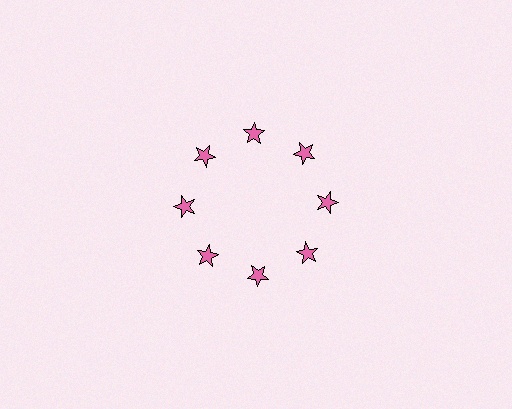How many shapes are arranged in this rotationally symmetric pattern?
There are 8 shapes, arranged in 8 groups of 1.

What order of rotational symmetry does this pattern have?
This pattern has 8-fold rotational symmetry.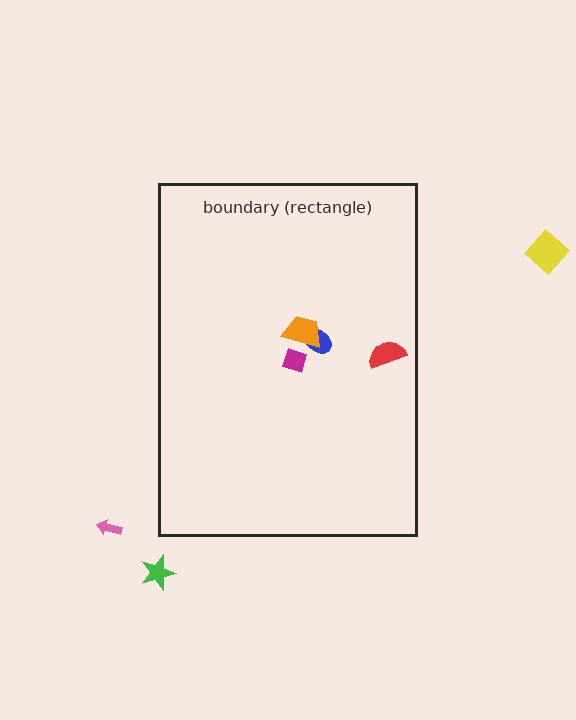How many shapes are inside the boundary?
4 inside, 3 outside.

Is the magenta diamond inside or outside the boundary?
Inside.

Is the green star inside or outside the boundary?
Outside.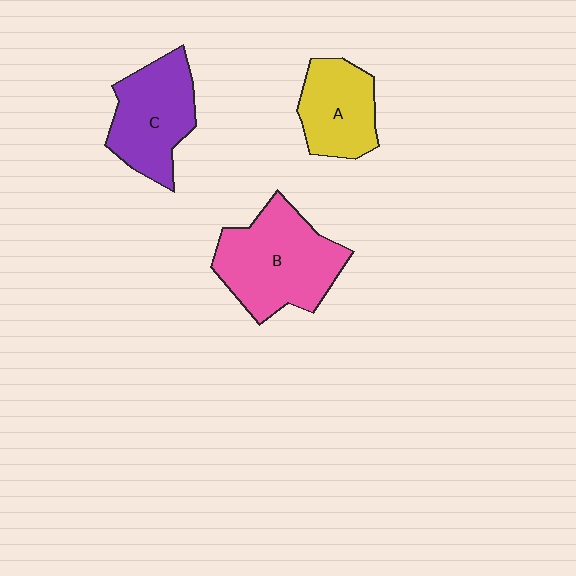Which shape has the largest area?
Shape B (pink).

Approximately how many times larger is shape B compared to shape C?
Approximately 1.3 times.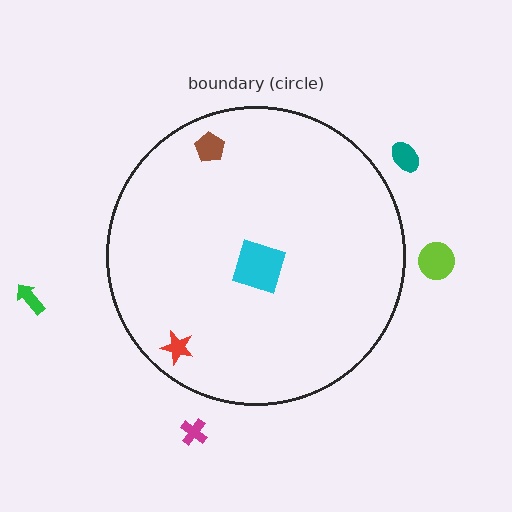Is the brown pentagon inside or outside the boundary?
Inside.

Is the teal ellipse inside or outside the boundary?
Outside.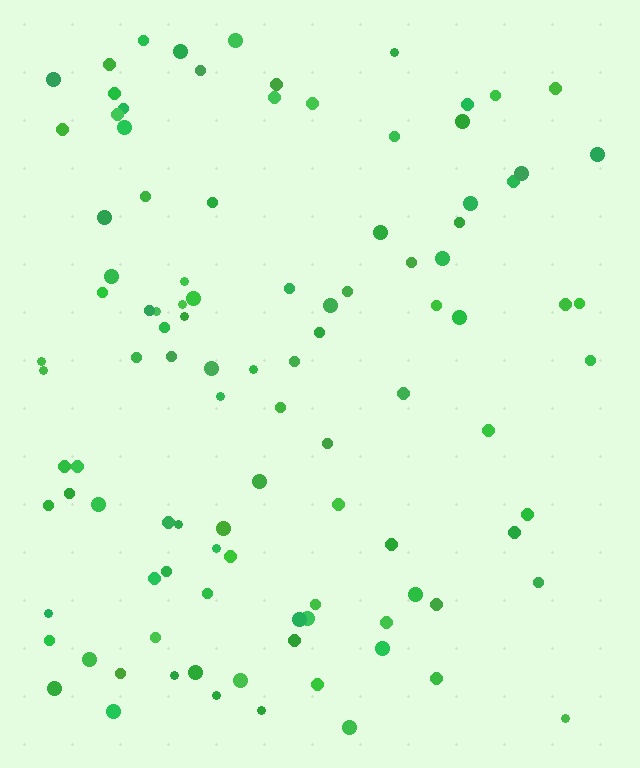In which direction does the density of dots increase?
From right to left, with the left side densest.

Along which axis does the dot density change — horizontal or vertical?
Horizontal.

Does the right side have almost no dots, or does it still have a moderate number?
Still a moderate number, just noticeably fewer than the left.